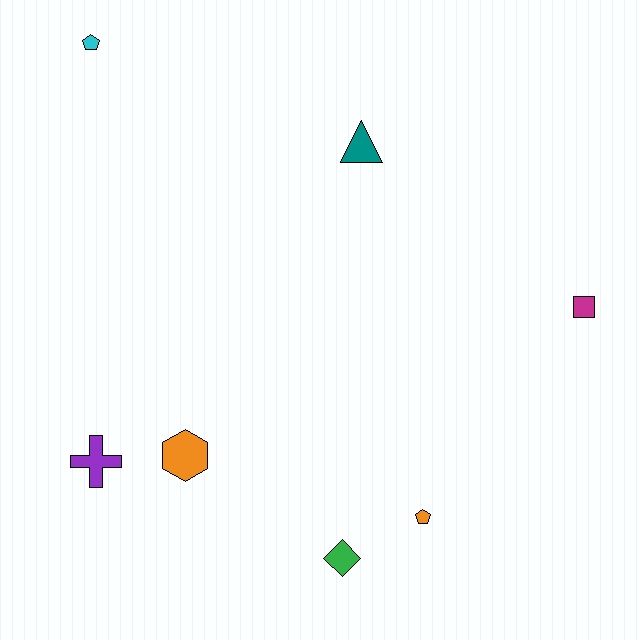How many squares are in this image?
There is 1 square.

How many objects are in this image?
There are 7 objects.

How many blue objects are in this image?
There are no blue objects.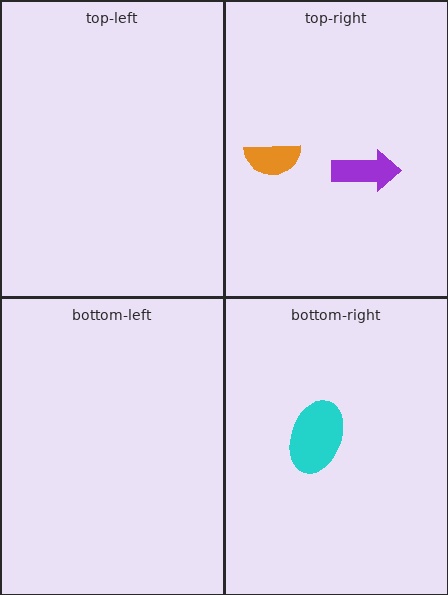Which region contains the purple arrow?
The top-right region.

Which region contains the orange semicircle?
The top-right region.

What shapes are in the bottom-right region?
The cyan ellipse.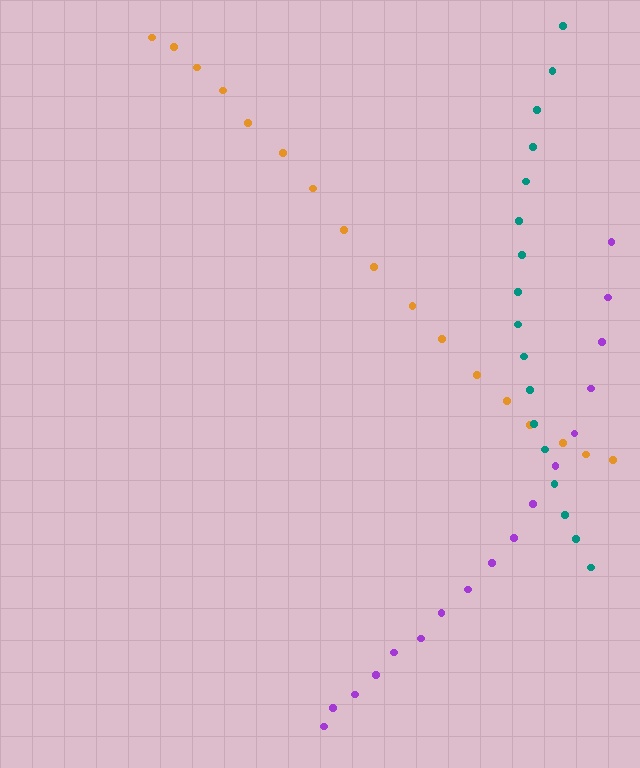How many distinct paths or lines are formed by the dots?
There are 3 distinct paths.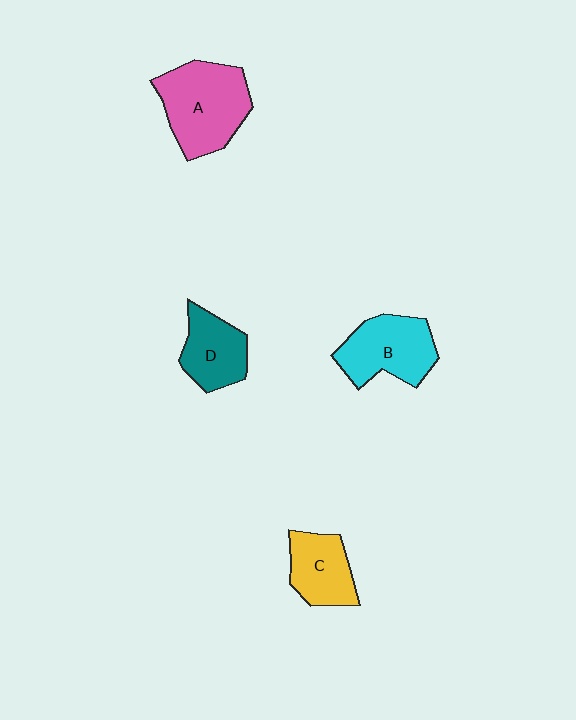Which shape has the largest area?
Shape A (pink).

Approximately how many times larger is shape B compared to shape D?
Approximately 1.3 times.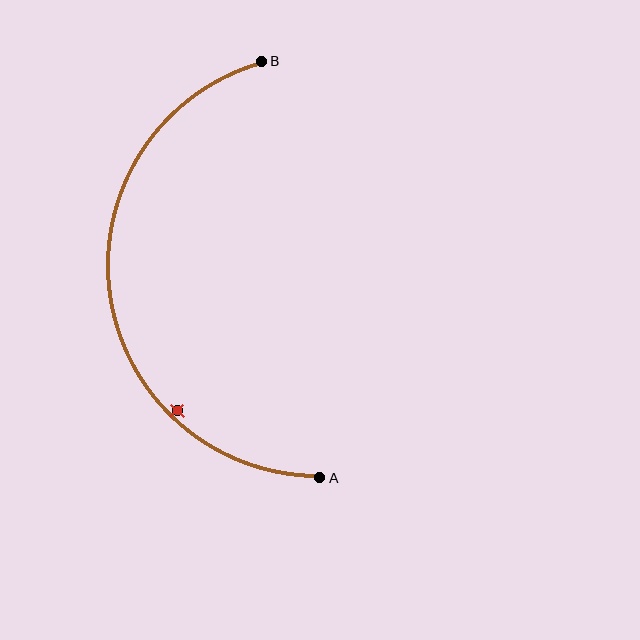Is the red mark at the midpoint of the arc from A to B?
No — the red mark does not lie on the arc at all. It sits slightly inside the curve.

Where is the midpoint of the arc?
The arc midpoint is the point on the curve farthest from the straight line joining A and B. It sits to the left of that line.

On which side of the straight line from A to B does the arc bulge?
The arc bulges to the left of the straight line connecting A and B.